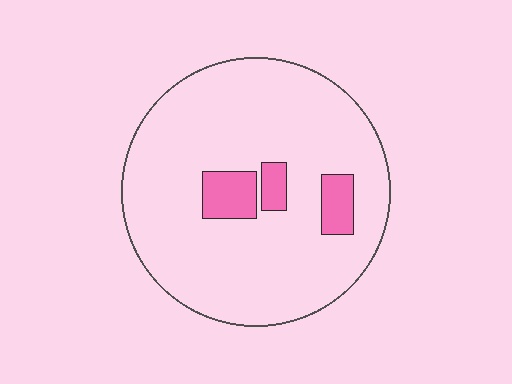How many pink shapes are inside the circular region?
3.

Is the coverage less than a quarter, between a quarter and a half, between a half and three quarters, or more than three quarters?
Less than a quarter.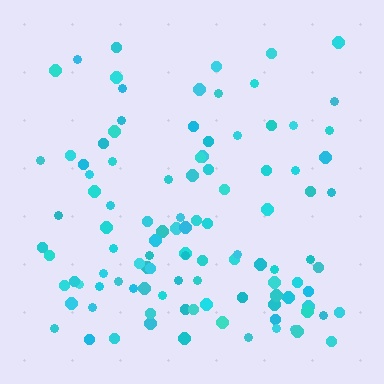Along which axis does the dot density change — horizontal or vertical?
Vertical.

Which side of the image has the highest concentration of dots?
The bottom.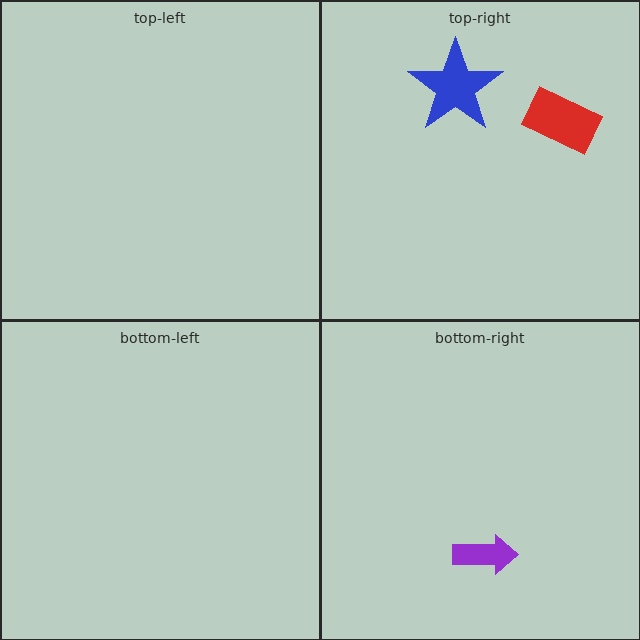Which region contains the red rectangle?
The top-right region.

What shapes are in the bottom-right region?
The purple arrow.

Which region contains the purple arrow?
The bottom-right region.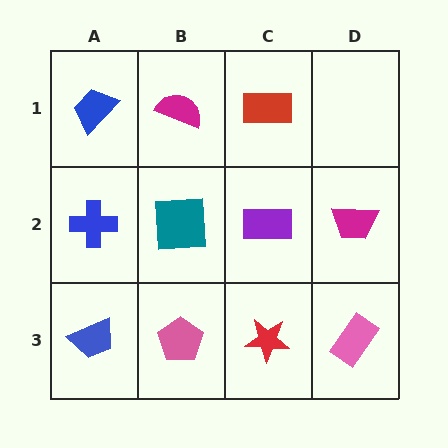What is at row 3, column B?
A pink pentagon.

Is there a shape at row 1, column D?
No, that cell is empty.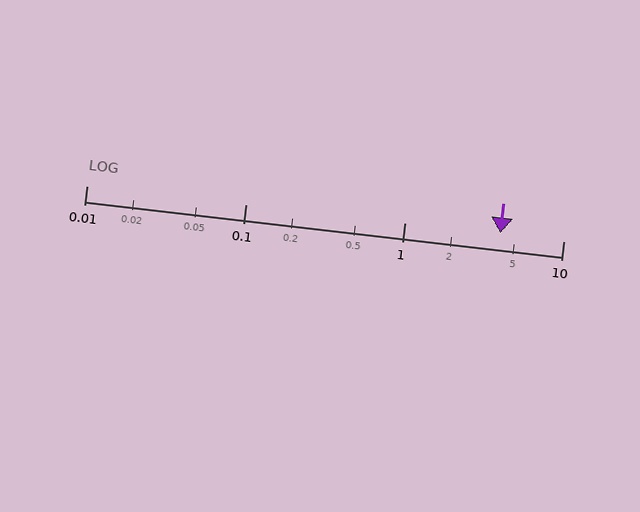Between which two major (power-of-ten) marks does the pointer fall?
The pointer is between 1 and 10.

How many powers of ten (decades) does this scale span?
The scale spans 3 decades, from 0.01 to 10.